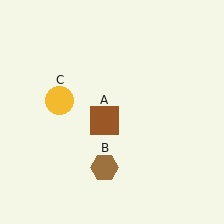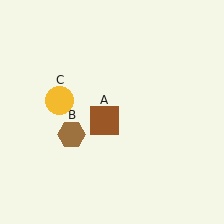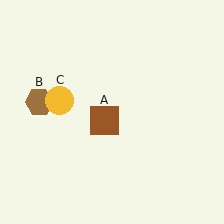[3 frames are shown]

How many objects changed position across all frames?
1 object changed position: brown hexagon (object B).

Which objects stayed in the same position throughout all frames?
Brown square (object A) and yellow circle (object C) remained stationary.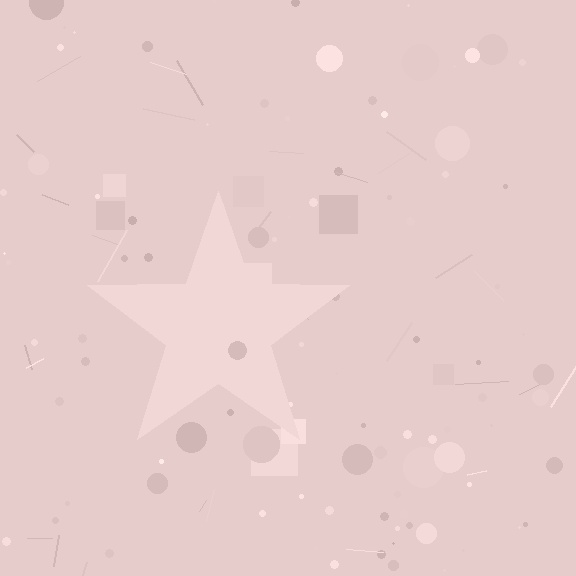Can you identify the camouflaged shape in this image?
The camouflaged shape is a star.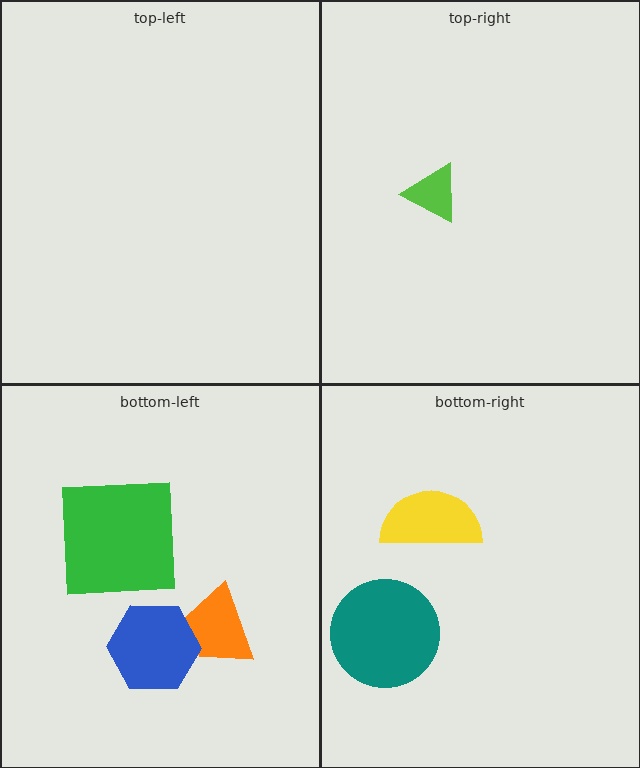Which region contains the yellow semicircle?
The bottom-right region.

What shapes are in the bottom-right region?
The yellow semicircle, the teal circle.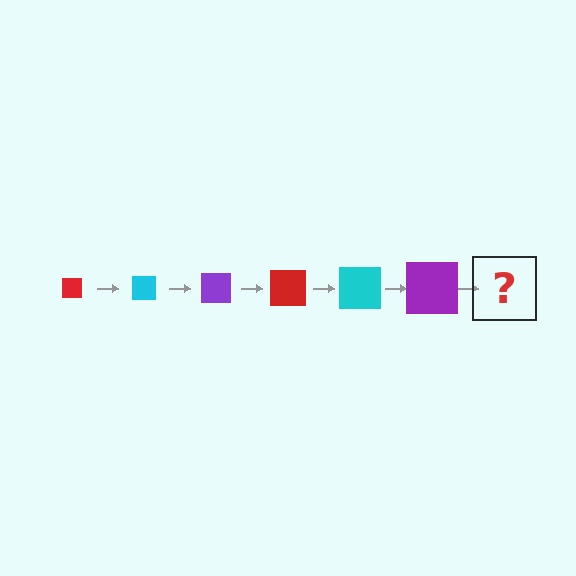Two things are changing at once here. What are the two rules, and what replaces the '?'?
The two rules are that the square grows larger each step and the color cycles through red, cyan, and purple. The '?' should be a red square, larger than the previous one.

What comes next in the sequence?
The next element should be a red square, larger than the previous one.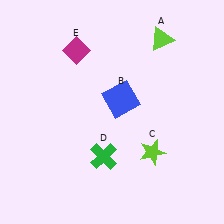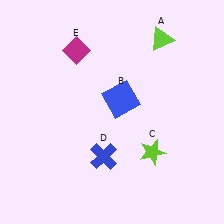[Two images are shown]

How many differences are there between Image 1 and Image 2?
There is 1 difference between the two images.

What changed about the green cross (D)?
In Image 1, D is green. In Image 2, it changed to blue.